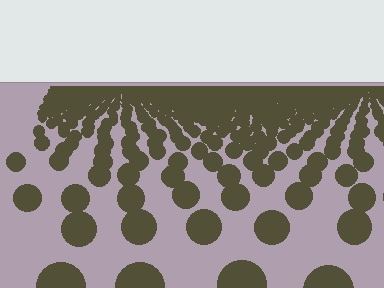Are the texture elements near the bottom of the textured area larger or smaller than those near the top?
Larger. Near the bottom, elements are closer to the viewer and appear at a bigger on-screen size.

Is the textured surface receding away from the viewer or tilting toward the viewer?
The surface is receding away from the viewer. Texture elements get smaller and denser toward the top.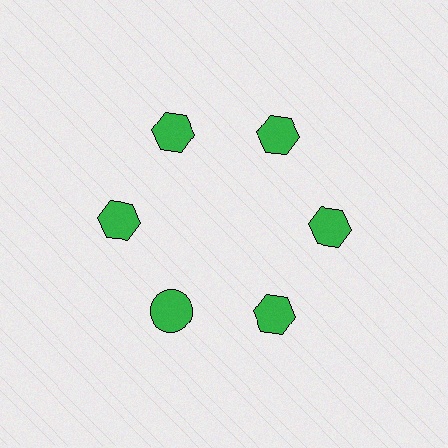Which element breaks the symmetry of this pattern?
The green circle at roughly the 7 o'clock position breaks the symmetry. All other shapes are green hexagons.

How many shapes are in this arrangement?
There are 6 shapes arranged in a ring pattern.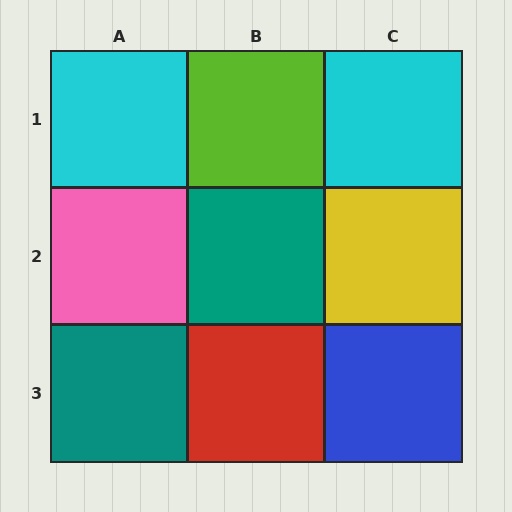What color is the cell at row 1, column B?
Lime.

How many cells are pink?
1 cell is pink.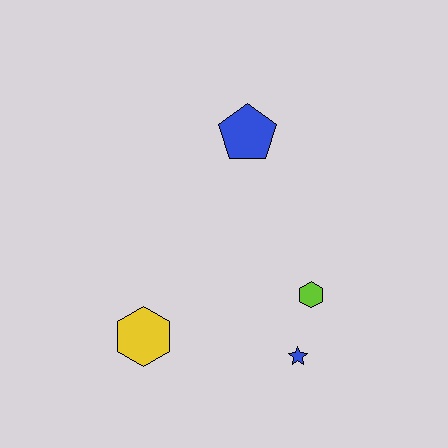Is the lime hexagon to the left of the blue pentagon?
No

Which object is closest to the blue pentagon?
The lime hexagon is closest to the blue pentagon.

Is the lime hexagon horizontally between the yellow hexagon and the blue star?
No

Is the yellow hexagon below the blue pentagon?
Yes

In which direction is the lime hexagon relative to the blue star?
The lime hexagon is above the blue star.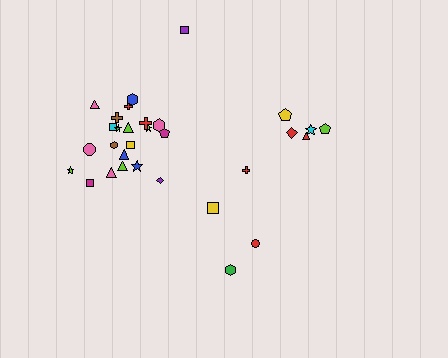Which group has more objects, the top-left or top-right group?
The top-left group.